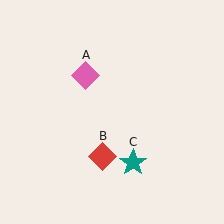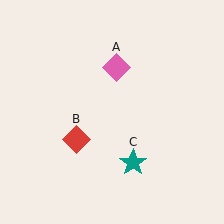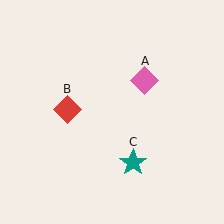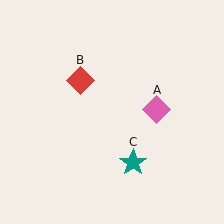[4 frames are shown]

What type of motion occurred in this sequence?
The pink diamond (object A), red diamond (object B) rotated clockwise around the center of the scene.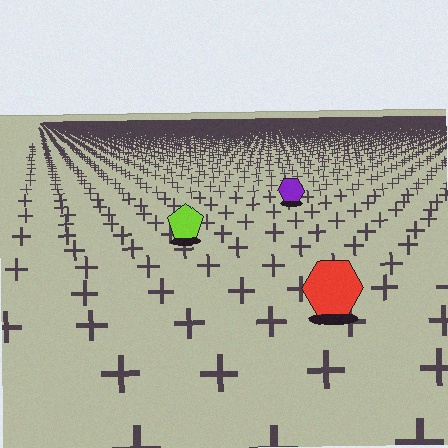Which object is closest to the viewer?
The red hexagon is closest. The texture marks near it are larger and more spread out.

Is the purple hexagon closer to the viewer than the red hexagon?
No. The red hexagon is closer — you can tell from the texture gradient: the ground texture is coarser near it.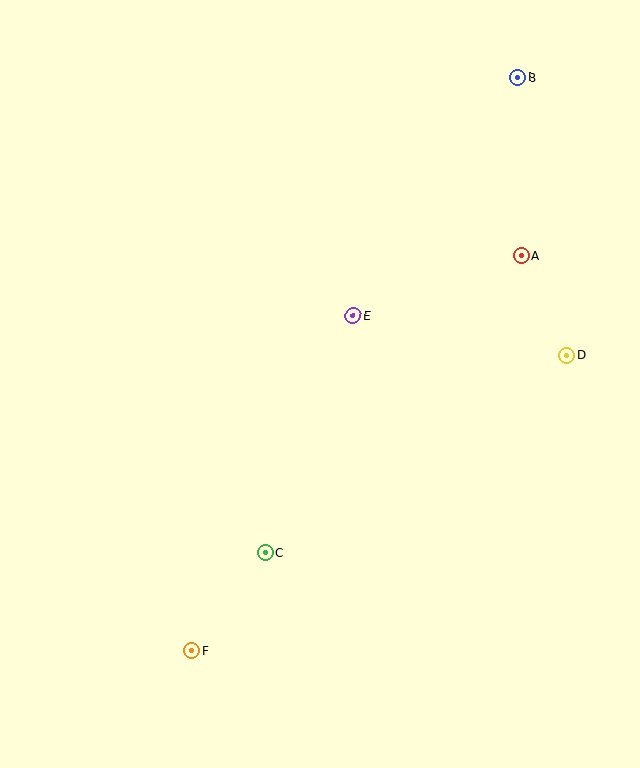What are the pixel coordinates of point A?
Point A is at (521, 256).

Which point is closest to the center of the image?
Point E at (353, 316) is closest to the center.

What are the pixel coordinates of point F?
Point F is at (192, 651).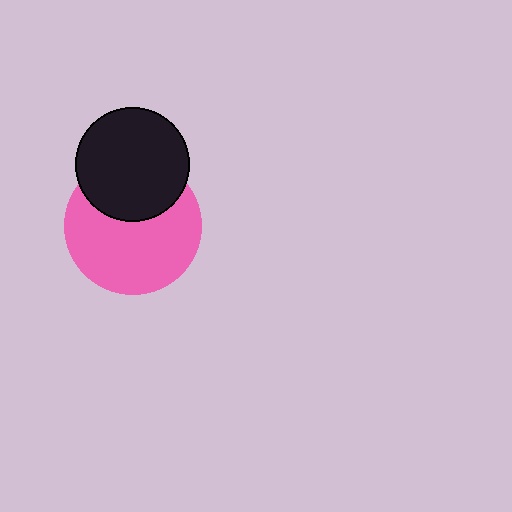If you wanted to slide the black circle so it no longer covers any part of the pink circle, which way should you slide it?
Slide it up — that is the most direct way to separate the two shapes.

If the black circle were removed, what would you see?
You would see the complete pink circle.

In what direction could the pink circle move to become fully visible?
The pink circle could move down. That would shift it out from behind the black circle entirely.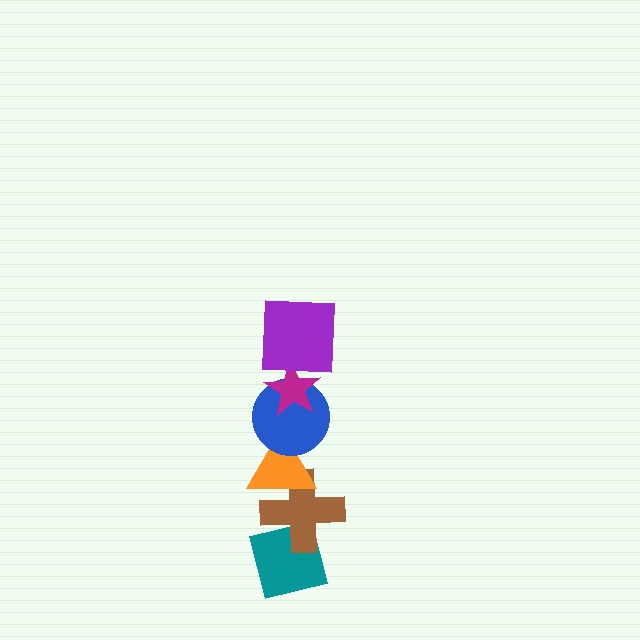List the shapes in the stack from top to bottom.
From top to bottom: the purple square, the magenta star, the blue circle, the orange triangle, the brown cross, the teal square.